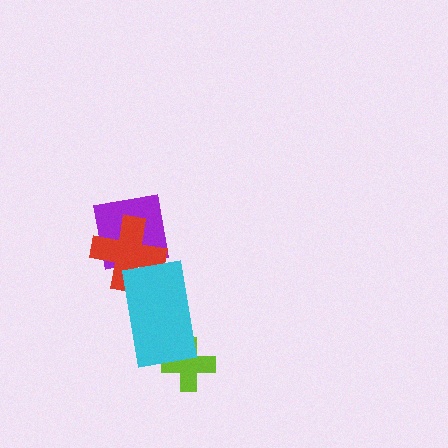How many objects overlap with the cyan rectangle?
2 objects overlap with the cyan rectangle.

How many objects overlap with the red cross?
2 objects overlap with the red cross.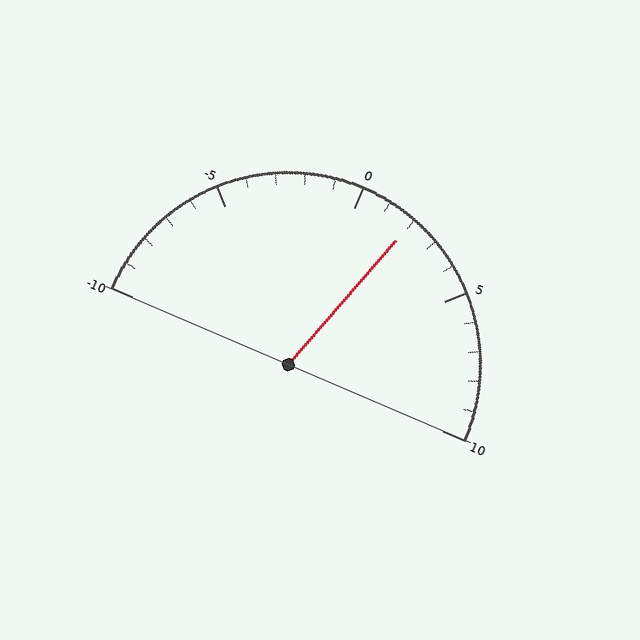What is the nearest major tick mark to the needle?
The nearest major tick mark is 0.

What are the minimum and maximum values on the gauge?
The gauge ranges from -10 to 10.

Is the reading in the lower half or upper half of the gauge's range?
The reading is in the upper half of the range (-10 to 10).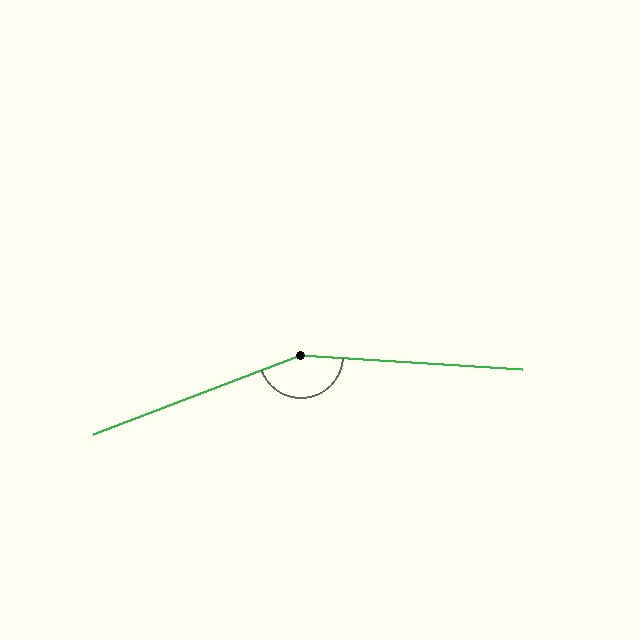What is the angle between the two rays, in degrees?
Approximately 156 degrees.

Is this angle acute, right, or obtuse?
It is obtuse.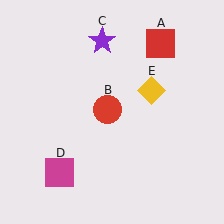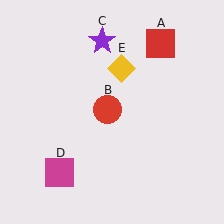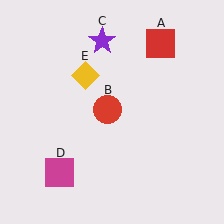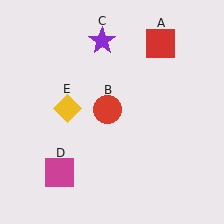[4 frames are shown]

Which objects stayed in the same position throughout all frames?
Red square (object A) and red circle (object B) and purple star (object C) and magenta square (object D) remained stationary.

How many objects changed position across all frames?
1 object changed position: yellow diamond (object E).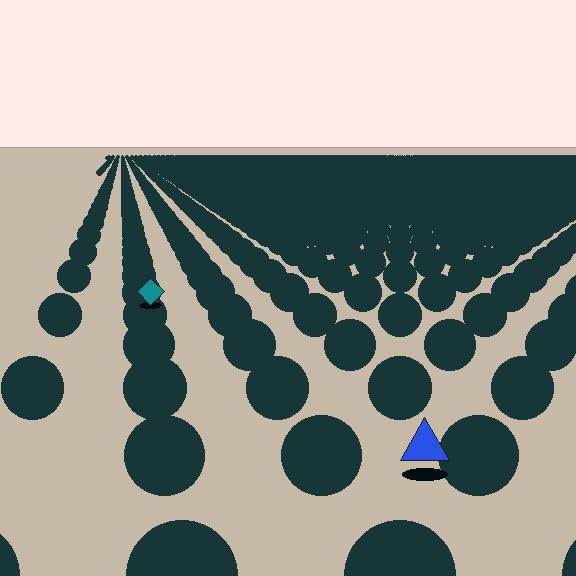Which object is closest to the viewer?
The blue triangle is closest. The texture marks near it are larger and more spread out.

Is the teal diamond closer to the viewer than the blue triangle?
No. The blue triangle is closer — you can tell from the texture gradient: the ground texture is coarser near it.